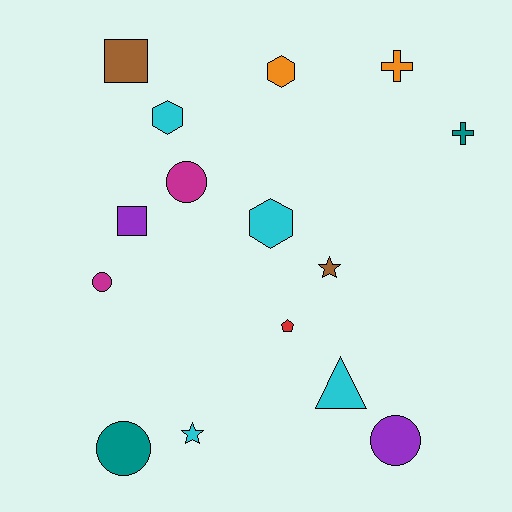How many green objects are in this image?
There are no green objects.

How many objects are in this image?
There are 15 objects.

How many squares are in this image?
There are 2 squares.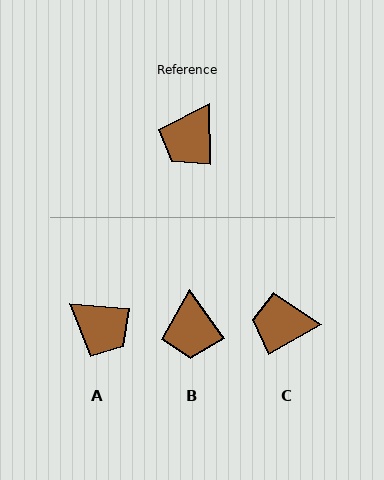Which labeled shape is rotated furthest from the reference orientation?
A, about 85 degrees away.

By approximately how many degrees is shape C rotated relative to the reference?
Approximately 61 degrees clockwise.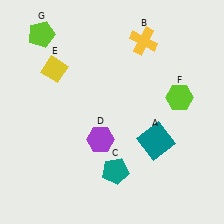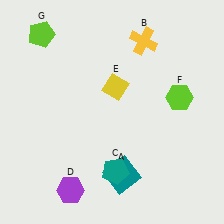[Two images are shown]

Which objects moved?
The objects that moved are: the teal square (A), the purple hexagon (D), the yellow diamond (E).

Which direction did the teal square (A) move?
The teal square (A) moved left.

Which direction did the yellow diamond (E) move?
The yellow diamond (E) moved right.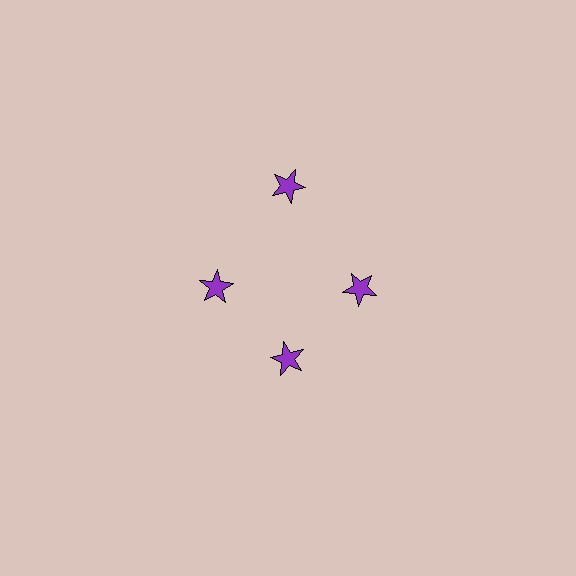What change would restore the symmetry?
The symmetry would be restored by moving it inward, back onto the ring so that all 4 stars sit at equal angles and equal distance from the center.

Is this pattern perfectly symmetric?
No. The 4 purple stars are arranged in a ring, but one element near the 12 o'clock position is pushed outward from the center, breaking the 4-fold rotational symmetry.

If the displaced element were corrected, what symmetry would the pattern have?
It would have 4-fold rotational symmetry — the pattern would map onto itself every 90 degrees.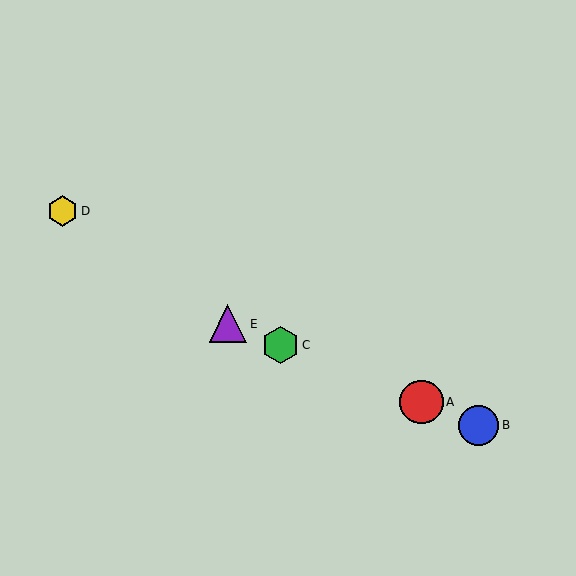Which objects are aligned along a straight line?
Objects A, B, C, E are aligned along a straight line.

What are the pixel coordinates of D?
Object D is at (62, 211).